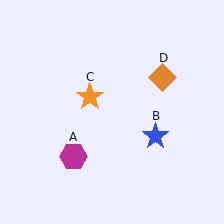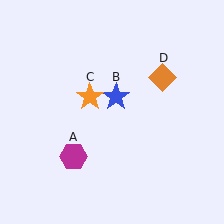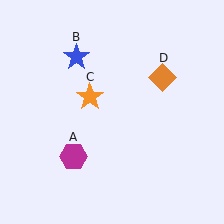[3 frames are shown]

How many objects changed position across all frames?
1 object changed position: blue star (object B).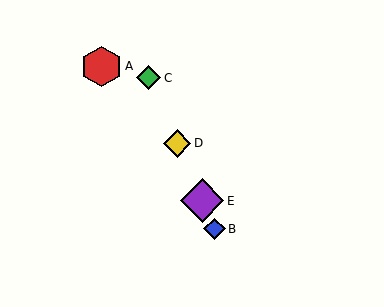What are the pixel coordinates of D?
Object D is at (177, 143).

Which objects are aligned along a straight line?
Objects B, C, D, E are aligned along a straight line.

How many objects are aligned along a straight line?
4 objects (B, C, D, E) are aligned along a straight line.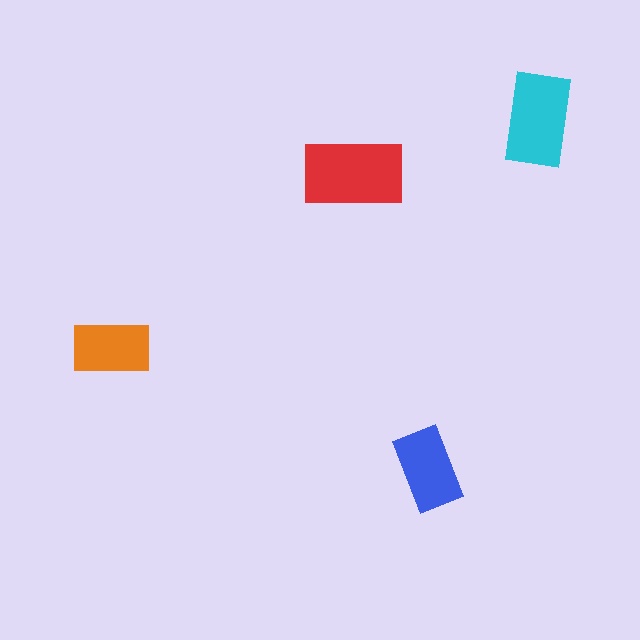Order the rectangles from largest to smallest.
the red one, the cyan one, the blue one, the orange one.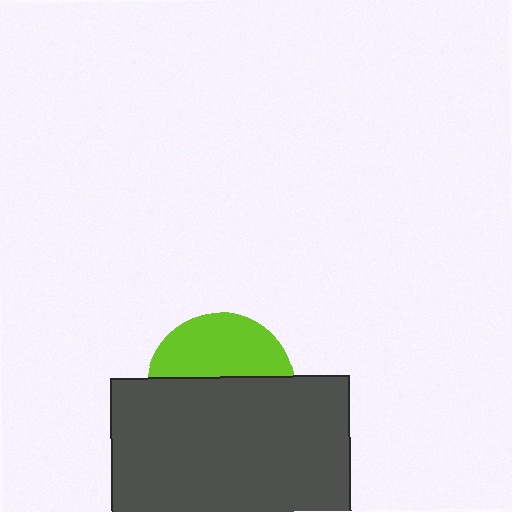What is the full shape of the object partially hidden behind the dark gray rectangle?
The partially hidden object is a lime circle.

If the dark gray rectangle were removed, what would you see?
You would see the complete lime circle.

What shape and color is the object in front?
The object in front is a dark gray rectangle.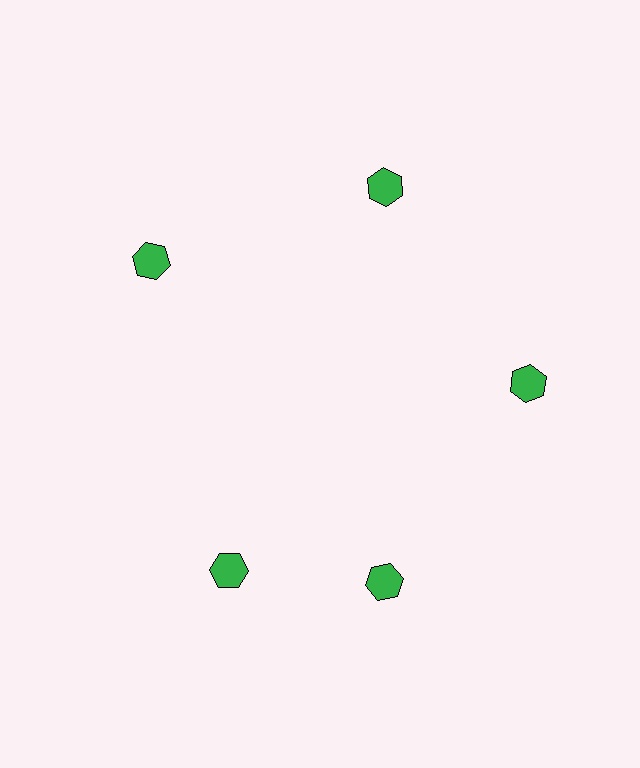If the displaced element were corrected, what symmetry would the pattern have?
It would have 5-fold rotational symmetry — the pattern would map onto itself every 72 degrees.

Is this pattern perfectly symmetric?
No. The 5 green hexagons are arranged in a ring, but one element near the 8 o'clock position is rotated out of alignment along the ring, breaking the 5-fold rotational symmetry.